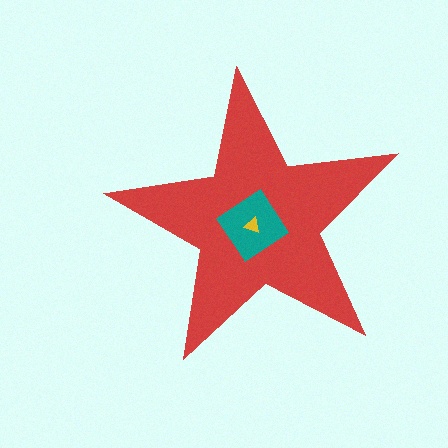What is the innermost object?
The yellow triangle.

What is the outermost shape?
The red star.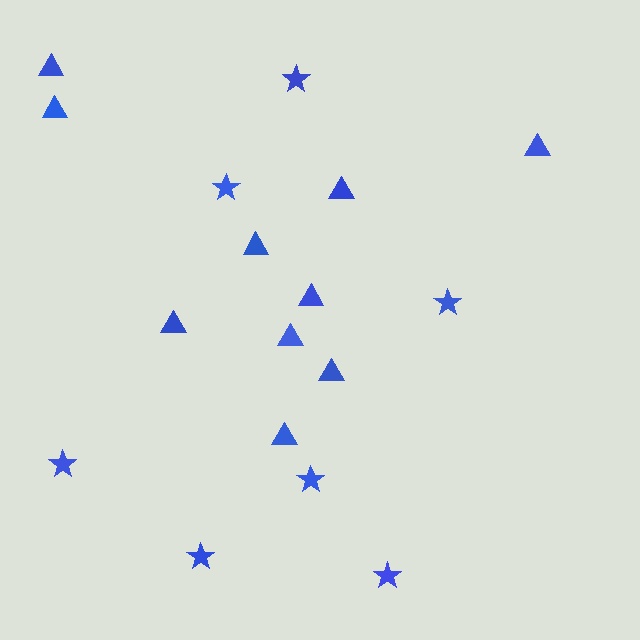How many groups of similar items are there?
There are 2 groups: one group of triangles (10) and one group of stars (7).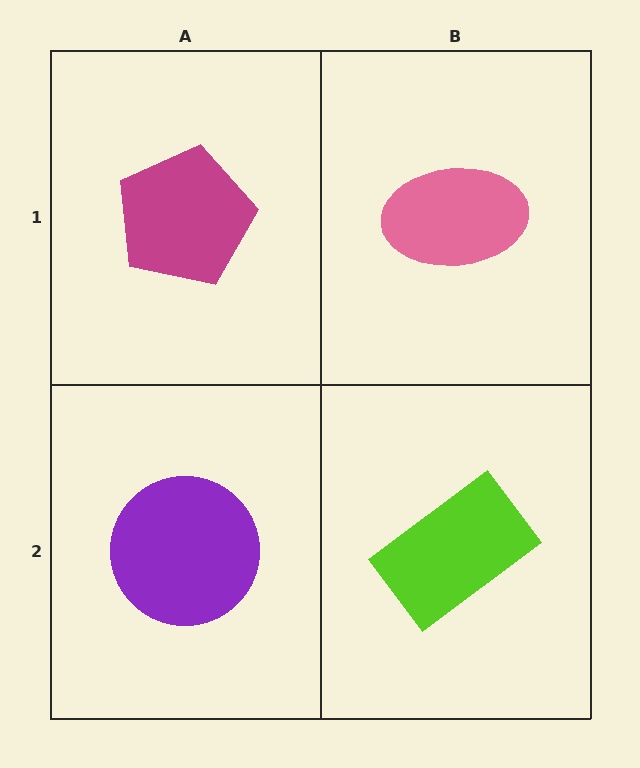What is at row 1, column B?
A pink ellipse.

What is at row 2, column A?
A purple circle.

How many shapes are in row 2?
2 shapes.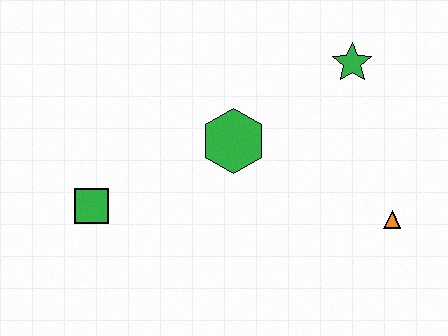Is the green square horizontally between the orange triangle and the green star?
No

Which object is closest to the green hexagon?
The green star is closest to the green hexagon.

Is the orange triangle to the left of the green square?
No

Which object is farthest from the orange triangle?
The green square is farthest from the orange triangle.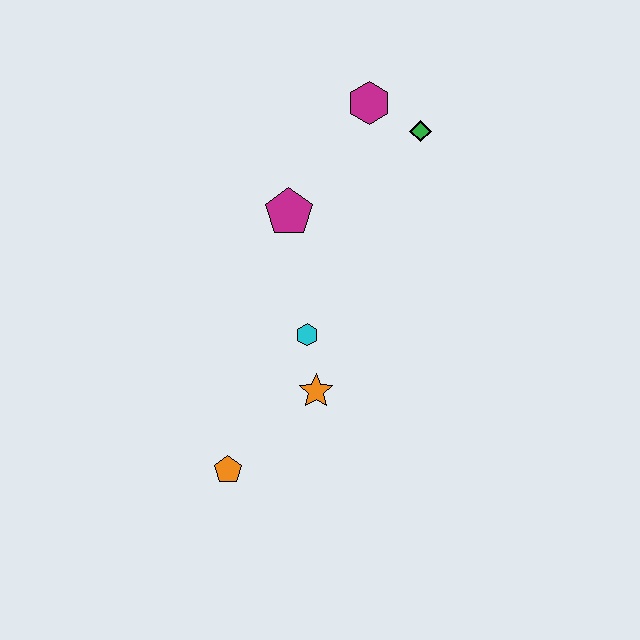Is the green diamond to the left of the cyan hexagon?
No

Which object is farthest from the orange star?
The magenta hexagon is farthest from the orange star.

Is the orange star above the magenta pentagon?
No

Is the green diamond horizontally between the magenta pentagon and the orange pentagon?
No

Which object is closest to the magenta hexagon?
The green diamond is closest to the magenta hexagon.